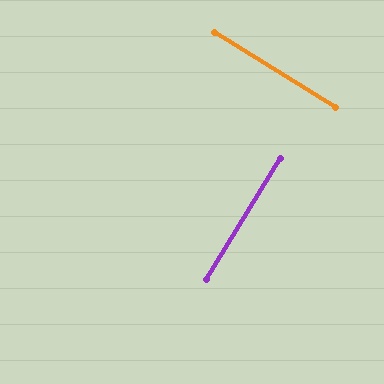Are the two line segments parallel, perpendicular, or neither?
Perpendicular — they meet at approximately 90°.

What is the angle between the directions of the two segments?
Approximately 90 degrees.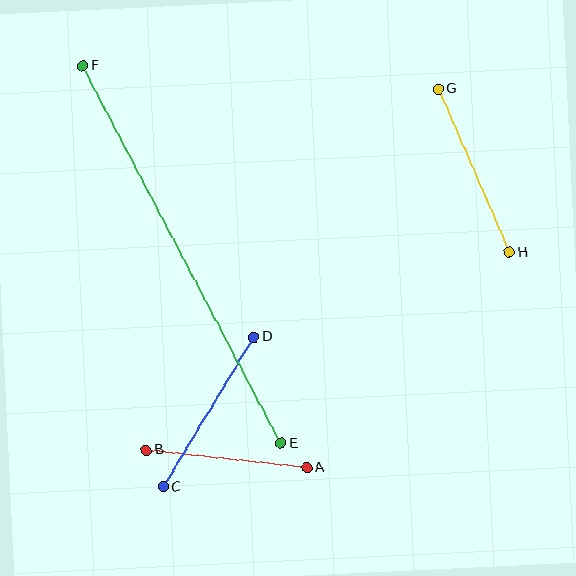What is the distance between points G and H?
The distance is approximately 178 pixels.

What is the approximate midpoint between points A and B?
The midpoint is at approximately (226, 459) pixels.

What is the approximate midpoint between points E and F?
The midpoint is at approximately (182, 255) pixels.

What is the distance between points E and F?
The distance is approximately 426 pixels.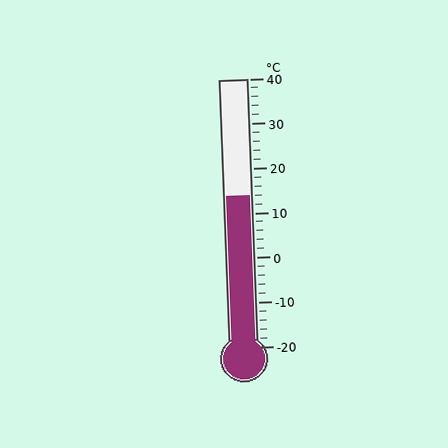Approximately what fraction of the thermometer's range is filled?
The thermometer is filled to approximately 55% of its range.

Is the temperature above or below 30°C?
The temperature is below 30°C.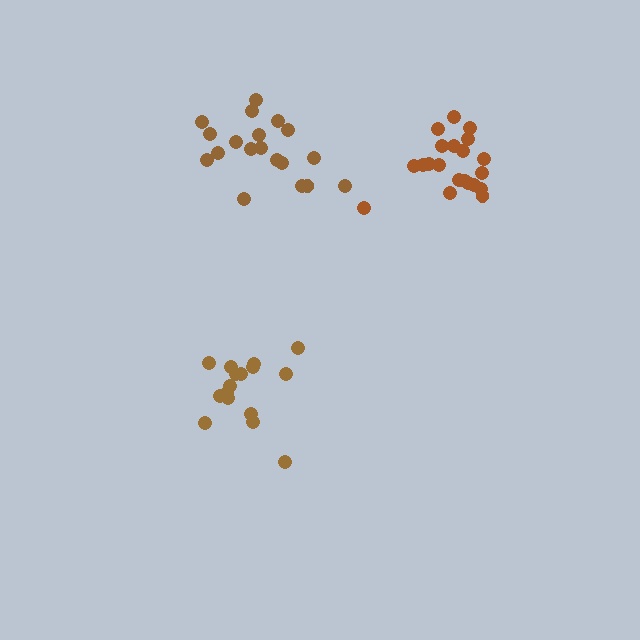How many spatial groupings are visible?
There are 3 spatial groupings.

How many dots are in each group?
Group 1: 19 dots, Group 2: 21 dots, Group 3: 16 dots (56 total).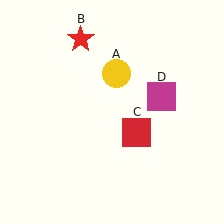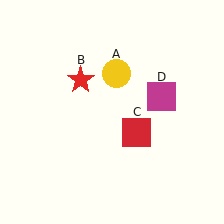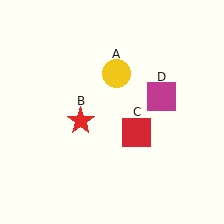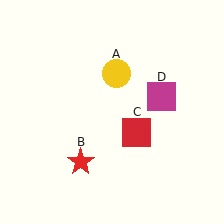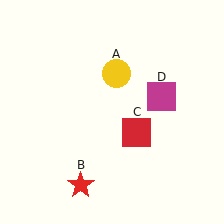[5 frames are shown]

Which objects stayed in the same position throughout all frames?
Yellow circle (object A) and red square (object C) and magenta square (object D) remained stationary.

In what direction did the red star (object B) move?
The red star (object B) moved down.